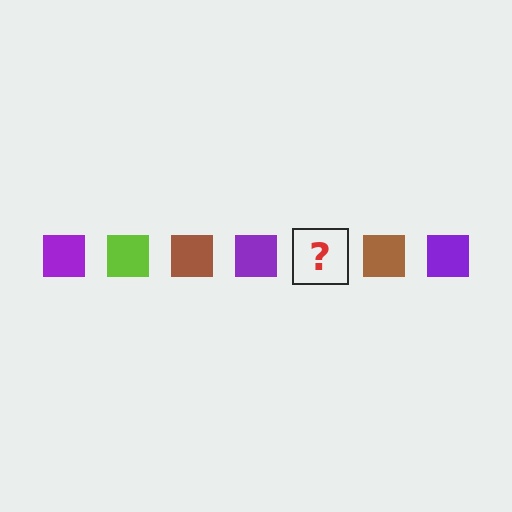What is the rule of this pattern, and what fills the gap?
The rule is that the pattern cycles through purple, lime, brown squares. The gap should be filled with a lime square.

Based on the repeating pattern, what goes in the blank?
The blank should be a lime square.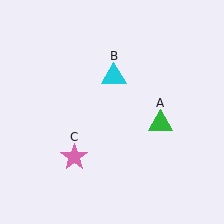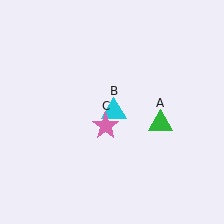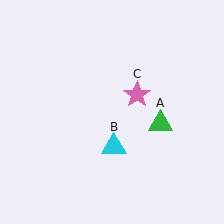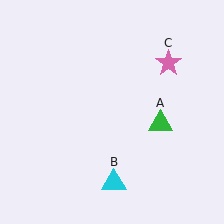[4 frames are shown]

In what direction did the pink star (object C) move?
The pink star (object C) moved up and to the right.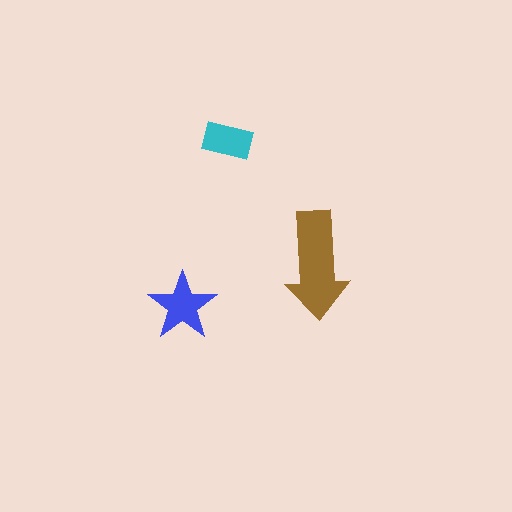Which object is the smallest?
The cyan rectangle.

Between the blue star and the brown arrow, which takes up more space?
The brown arrow.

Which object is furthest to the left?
The blue star is leftmost.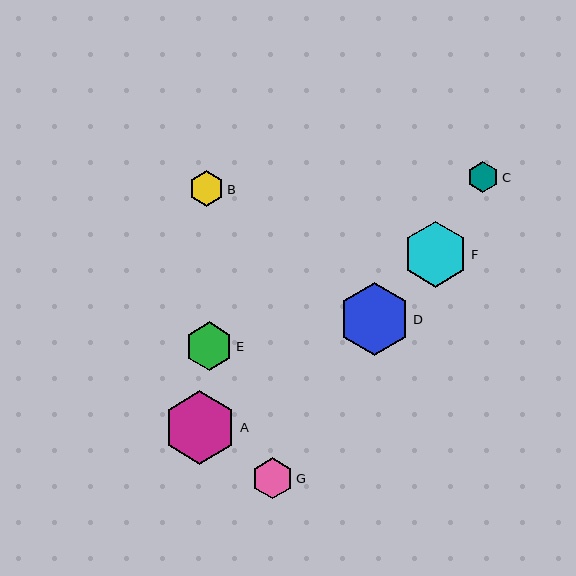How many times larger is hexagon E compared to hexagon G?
Hexagon E is approximately 1.2 times the size of hexagon G.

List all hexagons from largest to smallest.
From largest to smallest: A, D, F, E, G, B, C.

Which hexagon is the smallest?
Hexagon C is the smallest with a size of approximately 32 pixels.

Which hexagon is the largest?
Hexagon A is the largest with a size of approximately 73 pixels.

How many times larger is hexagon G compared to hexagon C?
Hexagon G is approximately 1.3 times the size of hexagon C.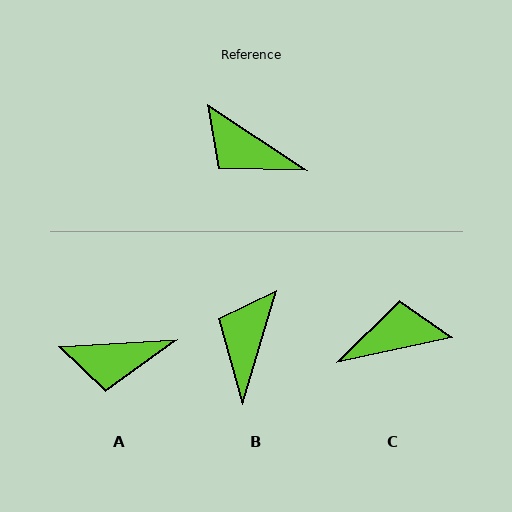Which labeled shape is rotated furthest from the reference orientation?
C, about 135 degrees away.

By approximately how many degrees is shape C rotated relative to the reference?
Approximately 135 degrees clockwise.